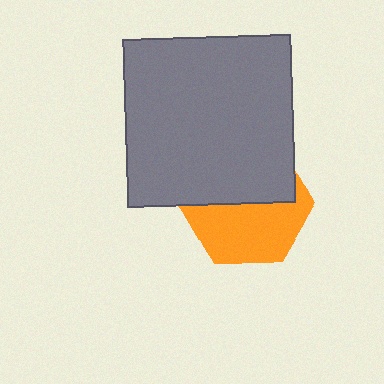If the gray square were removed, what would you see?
You would see the complete orange hexagon.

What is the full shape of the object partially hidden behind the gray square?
The partially hidden object is an orange hexagon.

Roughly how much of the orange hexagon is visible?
About half of it is visible (roughly 54%).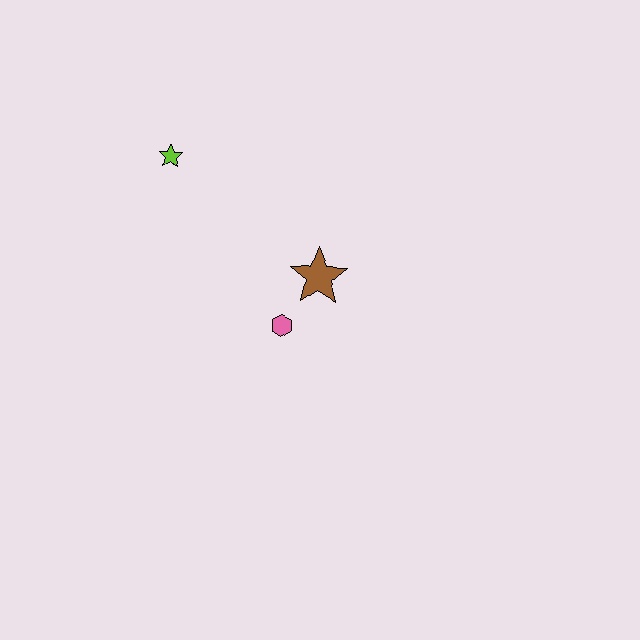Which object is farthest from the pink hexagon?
The lime star is farthest from the pink hexagon.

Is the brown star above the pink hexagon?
Yes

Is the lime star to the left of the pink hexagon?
Yes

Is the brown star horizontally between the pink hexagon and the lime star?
No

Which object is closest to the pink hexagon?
The brown star is closest to the pink hexagon.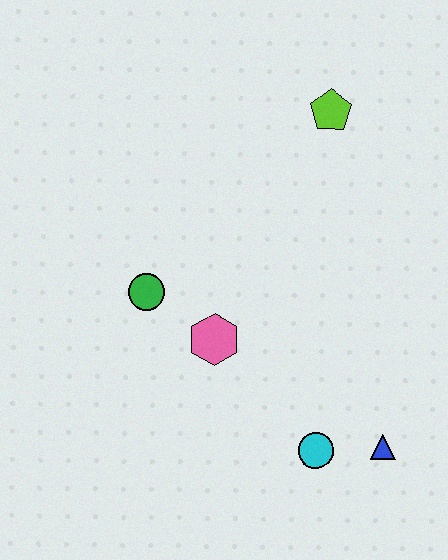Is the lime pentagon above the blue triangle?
Yes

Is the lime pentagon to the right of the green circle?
Yes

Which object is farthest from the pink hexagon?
The lime pentagon is farthest from the pink hexagon.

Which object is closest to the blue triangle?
The cyan circle is closest to the blue triangle.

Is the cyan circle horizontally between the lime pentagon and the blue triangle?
No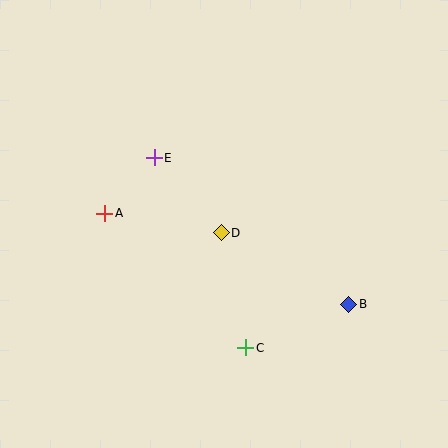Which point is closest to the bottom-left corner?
Point A is closest to the bottom-left corner.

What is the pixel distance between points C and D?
The distance between C and D is 118 pixels.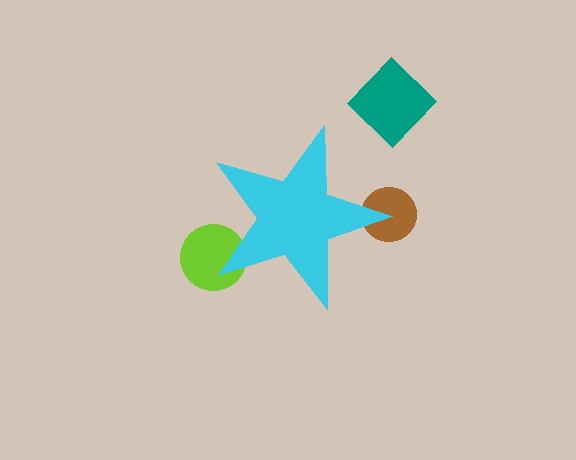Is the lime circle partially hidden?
Yes, the lime circle is partially hidden behind the cyan star.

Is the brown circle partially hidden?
Yes, the brown circle is partially hidden behind the cyan star.